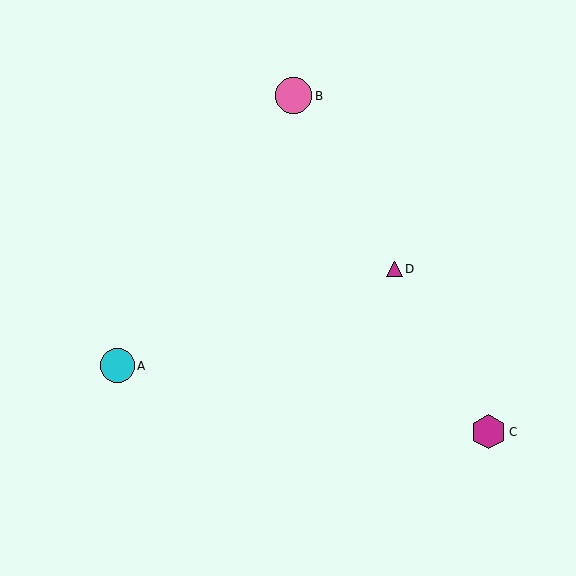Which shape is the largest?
The pink circle (labeled B) is the largest.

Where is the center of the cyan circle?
The center of the cyan circle is at (118, 366).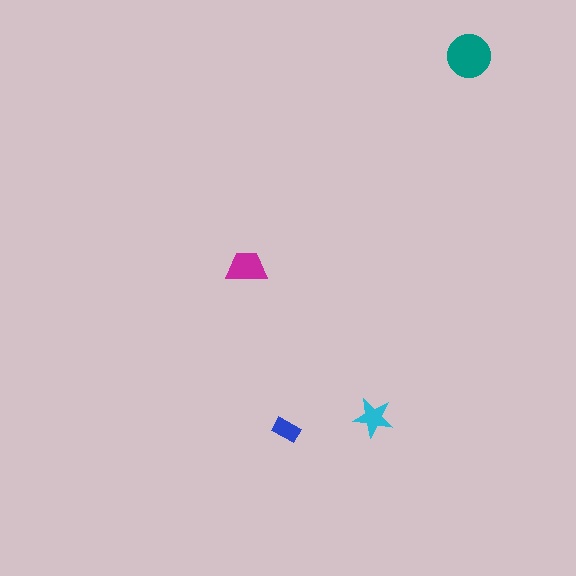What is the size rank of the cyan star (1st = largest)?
3rd.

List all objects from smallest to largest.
The blue rectangle, the cyan star, the magenta trapezoid, the teal circle.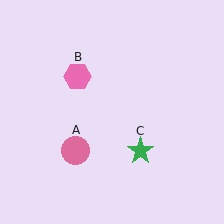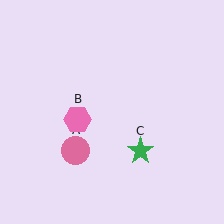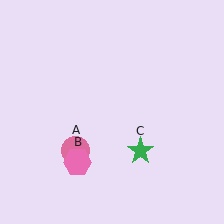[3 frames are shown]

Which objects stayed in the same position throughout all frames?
Pink circle (object A) and green star (object C) remained stationary.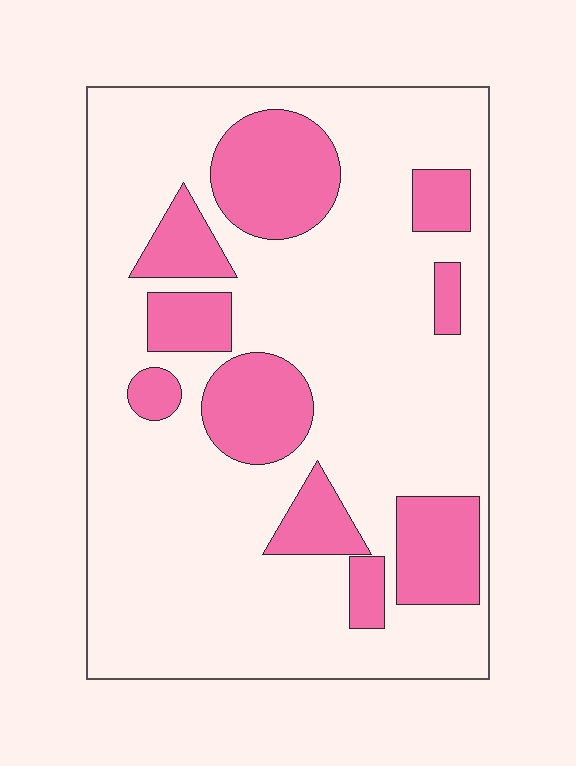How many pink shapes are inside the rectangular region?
10.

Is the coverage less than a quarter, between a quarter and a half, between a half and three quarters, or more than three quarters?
Less than a quarter.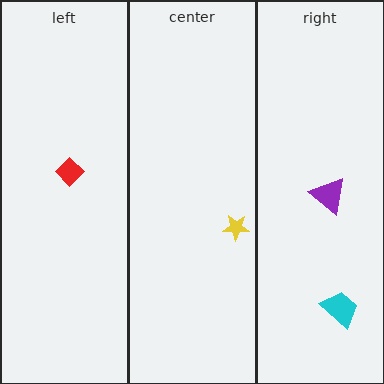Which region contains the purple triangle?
The right region.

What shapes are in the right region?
The purple triangle, the cyan trapezoid.